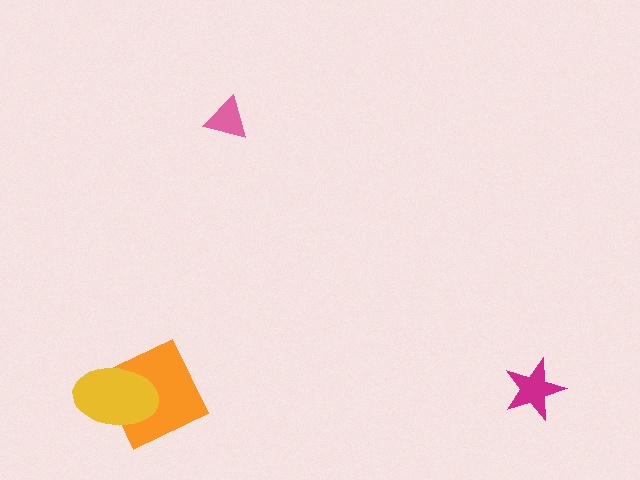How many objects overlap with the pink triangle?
0 objects overlap with the pink triangle.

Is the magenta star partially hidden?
No, no other shape covers it.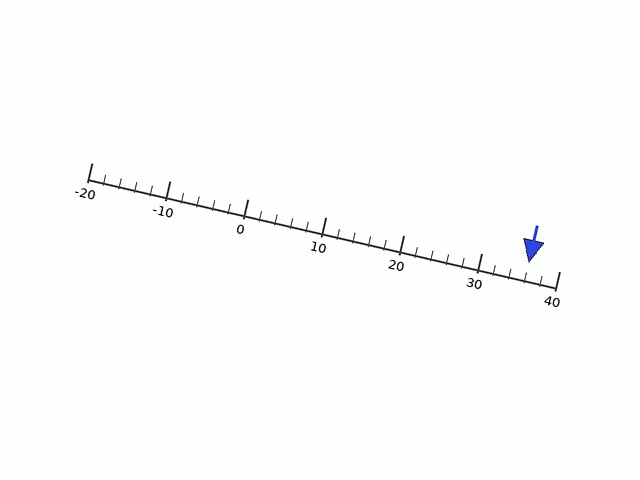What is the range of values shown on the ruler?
The ruler shows values from -20 to 40.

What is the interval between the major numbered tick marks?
The major tick marks are spaced 10 units apart.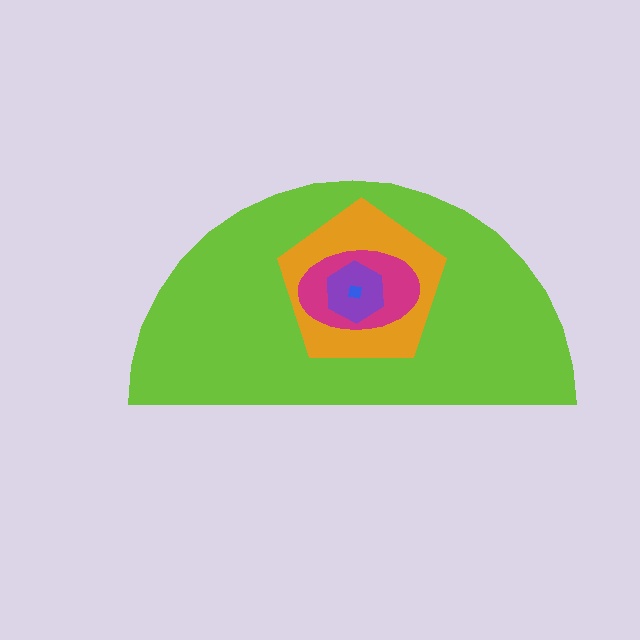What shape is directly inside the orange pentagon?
The magenta ellipse.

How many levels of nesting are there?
5.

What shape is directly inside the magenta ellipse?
The purple hexagon.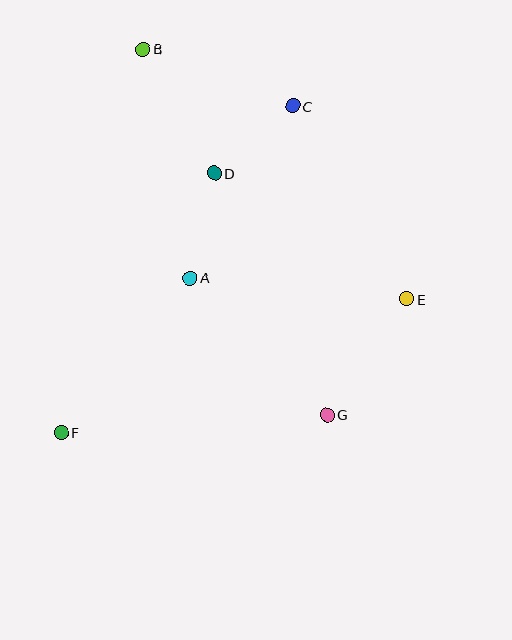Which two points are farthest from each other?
Points B and G are farthest from each other.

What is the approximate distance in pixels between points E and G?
The distance between E and G is approximately 140 pixels.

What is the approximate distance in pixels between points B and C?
The distance between B and C is approximately 160 pixels.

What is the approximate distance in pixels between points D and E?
The distance between D and E is approximately 229 pixels.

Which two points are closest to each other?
Points C and D are closest to each other.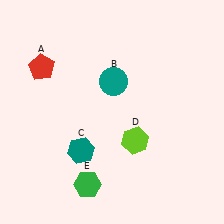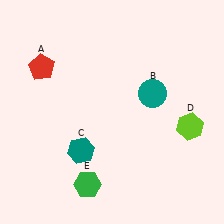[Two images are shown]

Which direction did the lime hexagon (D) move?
The lime hexagon (D) moved right.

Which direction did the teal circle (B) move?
The teal circle (B) moved right.